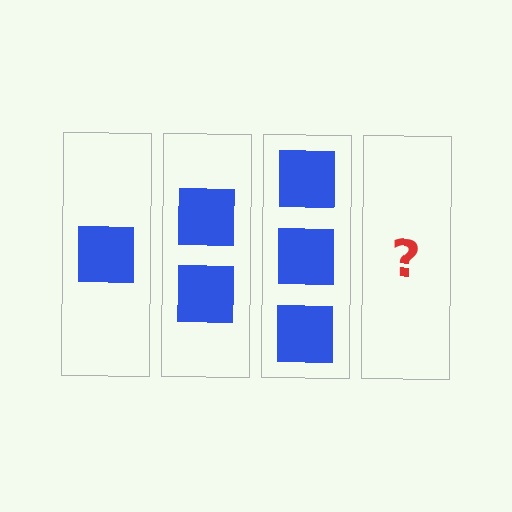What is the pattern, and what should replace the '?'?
The pattern is that each step adds one more square. The '?' should be 4 squares.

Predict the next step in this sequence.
The next step is 4 squares.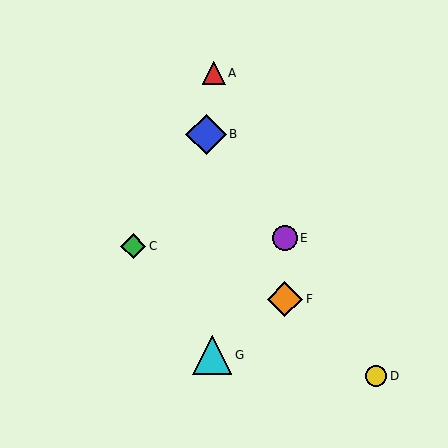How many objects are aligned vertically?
2 objects (E, F) are aligned vertically.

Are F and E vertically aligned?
Yes, both are at x≈285.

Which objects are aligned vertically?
Objects E, F are aligned vertically.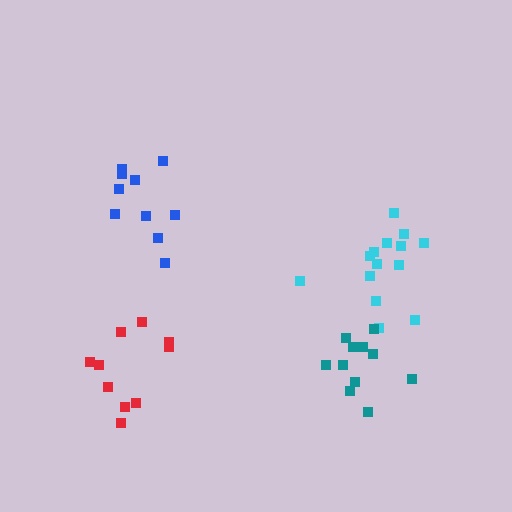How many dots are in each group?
Group 1: 14 dots, Group 2: 10 dots, Group 3: 11 dots, Group 4: 10 dots (45 total).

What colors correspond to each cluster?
The clusters are colored: cyan, blue, teal, red.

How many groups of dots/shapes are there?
There are 4 groups.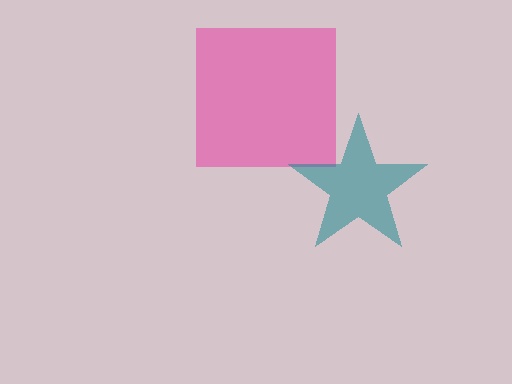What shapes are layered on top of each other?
The layered shapes are: a pink square, a teal star.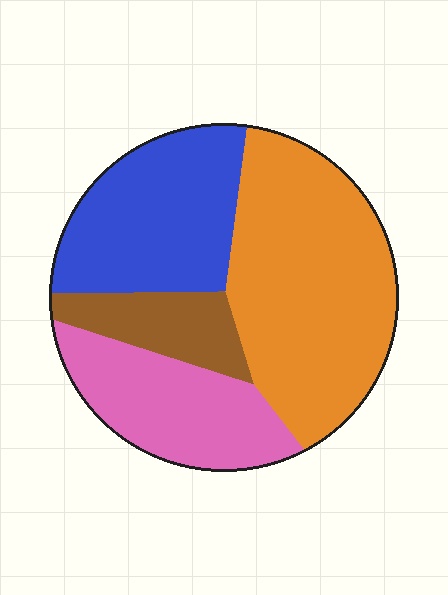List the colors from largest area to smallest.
From largest to smallest: orange, blue, pink, brown.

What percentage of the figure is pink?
Pink covers 21% of the figure.